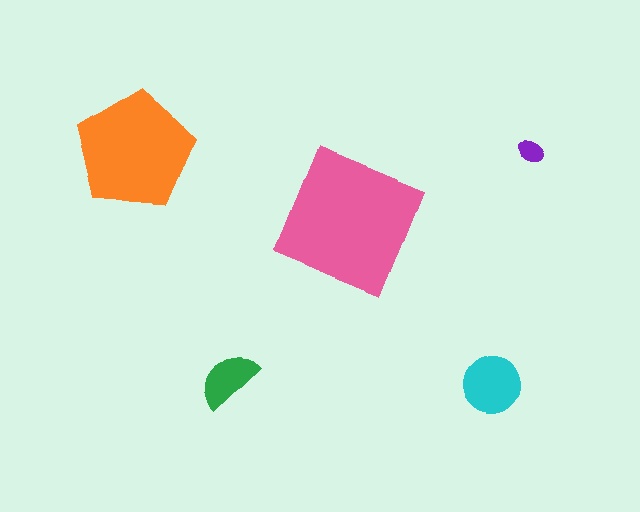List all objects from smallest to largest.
The purple ellipse, the green semicircle, the cyan circle, the orange pentagon, the pink square.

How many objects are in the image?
There are 5 objects in the image.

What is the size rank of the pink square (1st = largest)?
1st.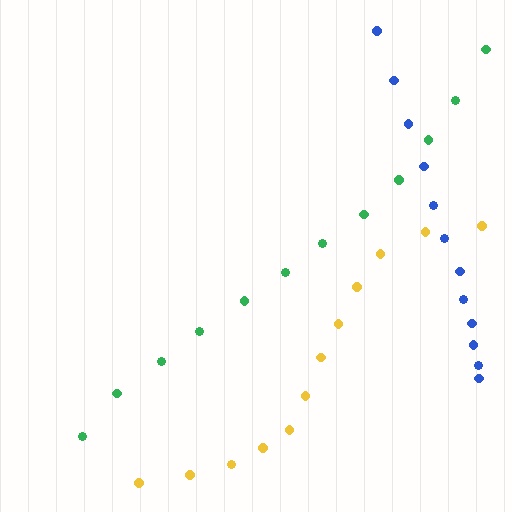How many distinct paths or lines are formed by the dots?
There are 3 distinct paths.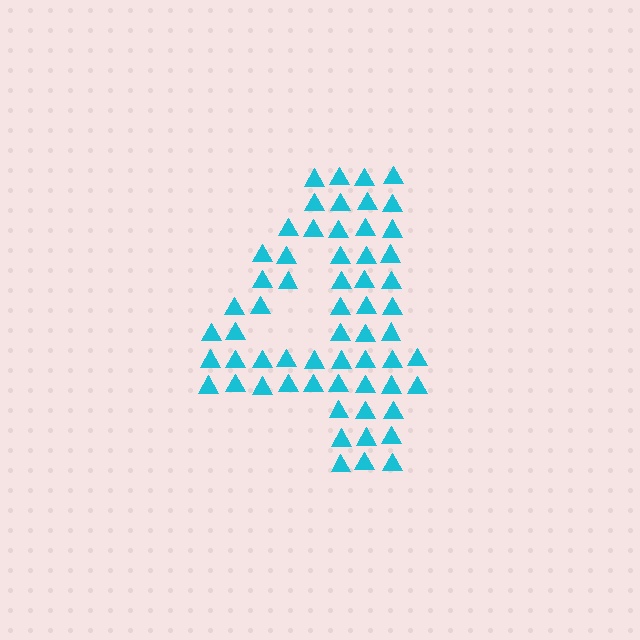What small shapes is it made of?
It is made of small triangles.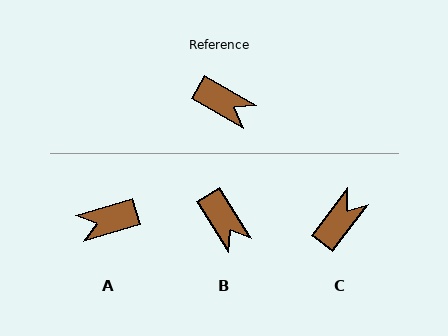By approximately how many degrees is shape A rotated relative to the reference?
Approximately 133 degrees clockwise.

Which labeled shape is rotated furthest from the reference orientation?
A, about 133 degrees away.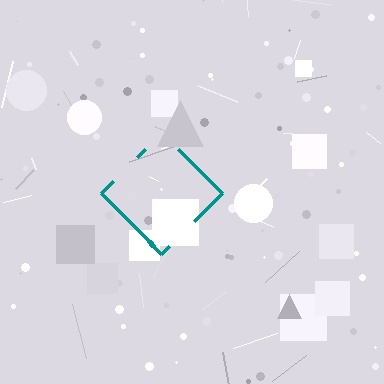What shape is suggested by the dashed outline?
The dashed outline suggests a diamond.